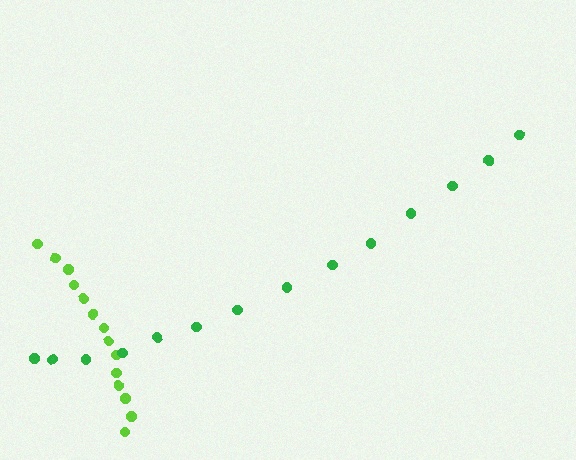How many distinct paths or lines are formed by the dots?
There are 2 distinct paths.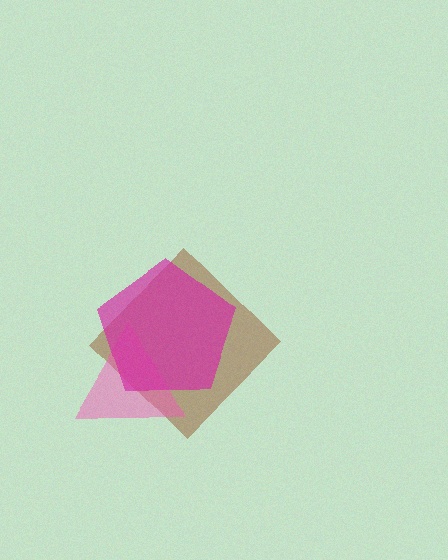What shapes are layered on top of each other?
The layered shapes are: a brown diamond, a pink triangle, a magenta pentagon.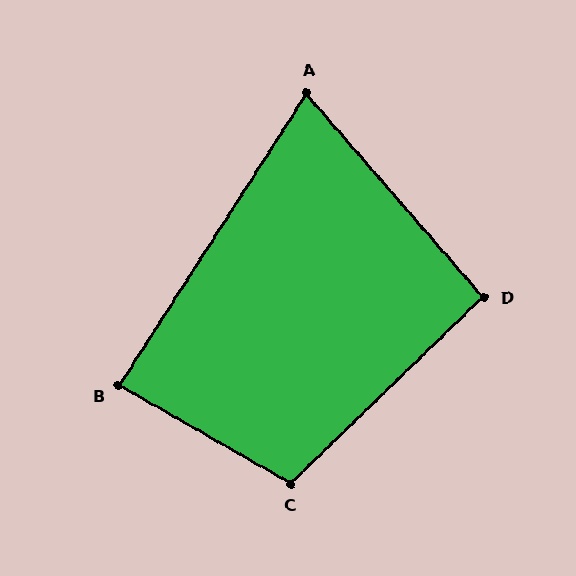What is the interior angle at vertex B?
Approximately 87 degrees (approximately right).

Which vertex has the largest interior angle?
C, at approximately 106 degrees.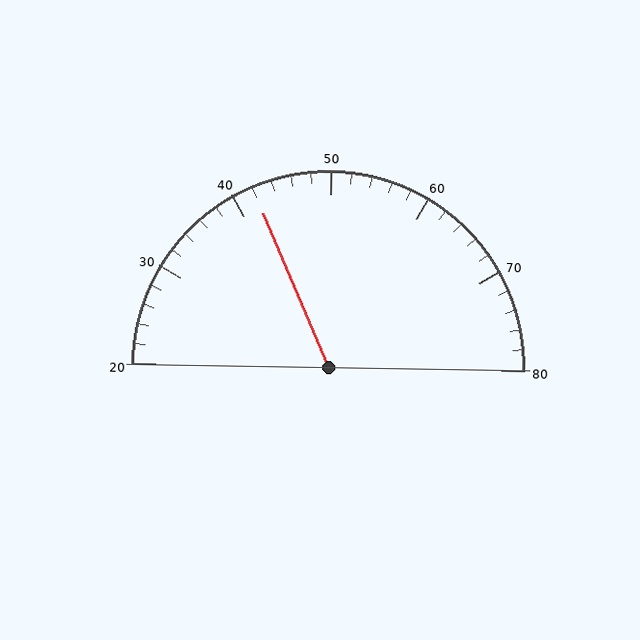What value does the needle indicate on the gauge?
The needle indicates approximately 42.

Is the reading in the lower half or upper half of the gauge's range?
The reading is in the lower half of the range (20 to 80).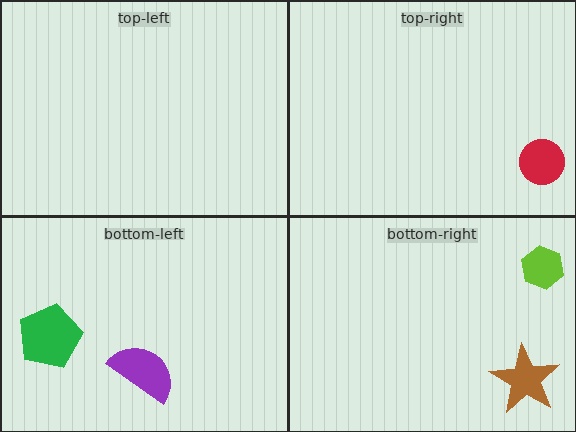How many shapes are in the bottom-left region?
2.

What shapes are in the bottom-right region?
The lime hexagon, the brown star.